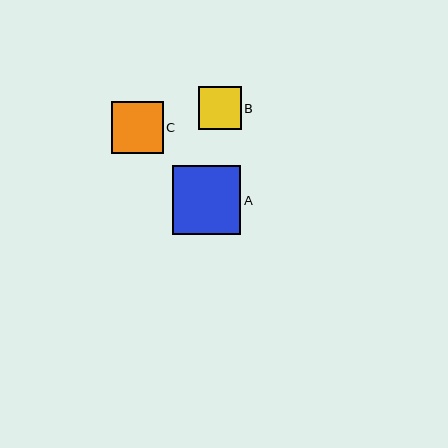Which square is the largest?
Square A is the largest with a size of approximately 69 pixels.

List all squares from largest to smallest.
From largest to smallest: A, C, B.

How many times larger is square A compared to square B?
Square A is approximately 1.6 times the size of square B.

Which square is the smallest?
Square B is the smallest with a size of approximately 43 pixels.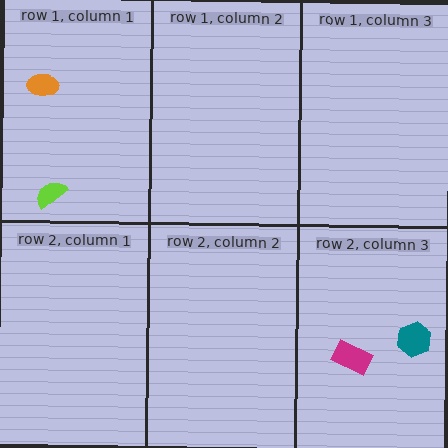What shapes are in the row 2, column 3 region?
The magenta rectangle, the teal hexagon.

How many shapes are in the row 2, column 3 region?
2.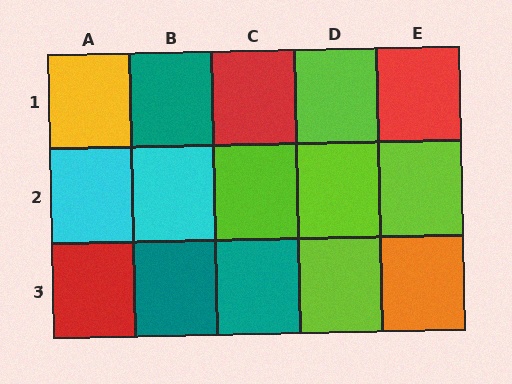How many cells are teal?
3 cells are teal.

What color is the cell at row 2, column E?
Lime.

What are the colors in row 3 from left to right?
Red, teal, teal, lime, orange.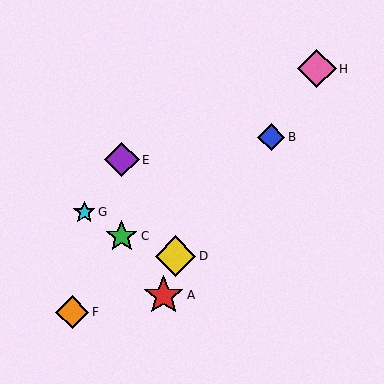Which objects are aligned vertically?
Objects C, E are aligned vertically.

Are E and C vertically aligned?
Yes, both are at x≈122.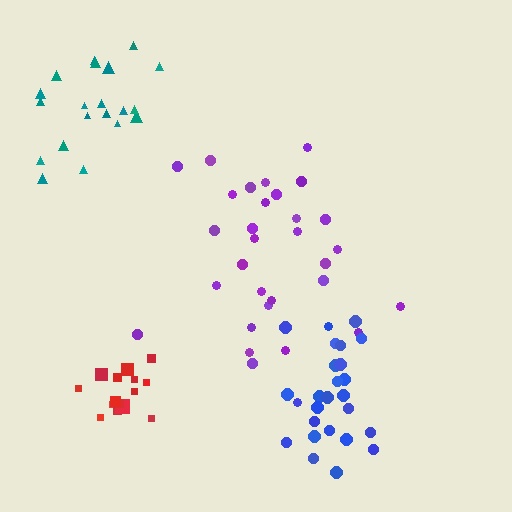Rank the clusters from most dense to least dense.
red, teal, blue, purple.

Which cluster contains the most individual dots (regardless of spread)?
Purple (30).